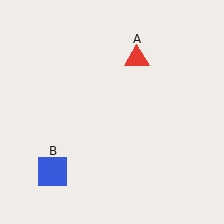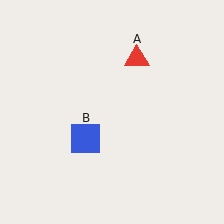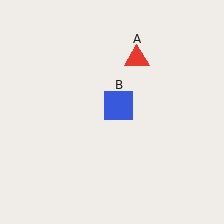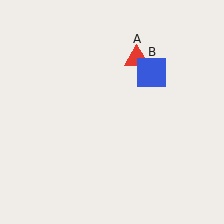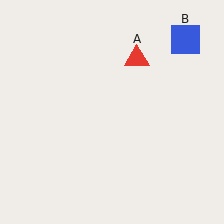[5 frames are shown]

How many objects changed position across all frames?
1 object changed position: blue square (object B).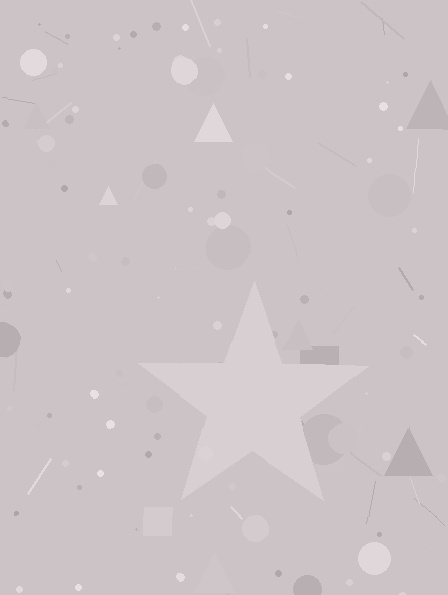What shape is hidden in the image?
A star is hidden in the image.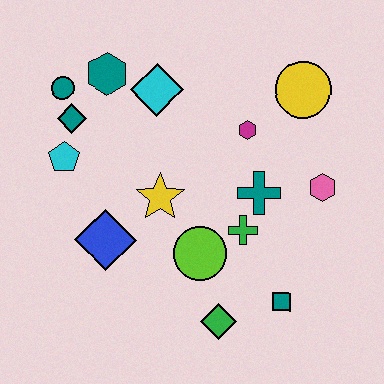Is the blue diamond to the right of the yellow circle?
No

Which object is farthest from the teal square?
The teal circle is farthest from the teal square.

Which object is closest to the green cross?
The teal cross is closest to the green cross.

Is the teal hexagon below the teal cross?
No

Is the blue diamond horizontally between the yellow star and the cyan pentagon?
Yes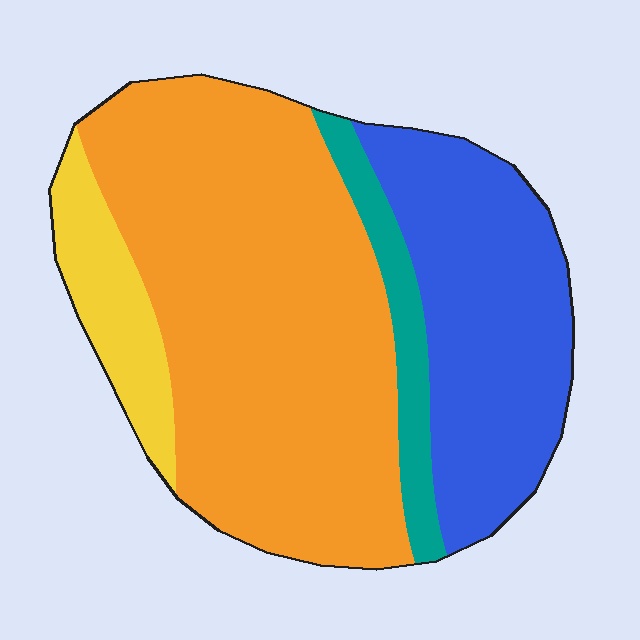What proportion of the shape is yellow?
Yellow takes up about one tenth (1/10) of the shape.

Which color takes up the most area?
Orange, at roughly 55%.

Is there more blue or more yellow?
Blue.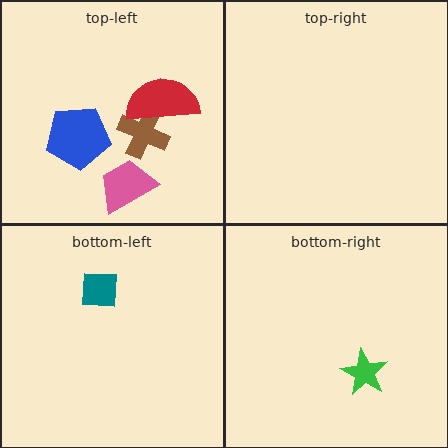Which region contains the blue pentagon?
The top-left region.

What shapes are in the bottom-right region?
The green star.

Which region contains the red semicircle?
The top-left region.